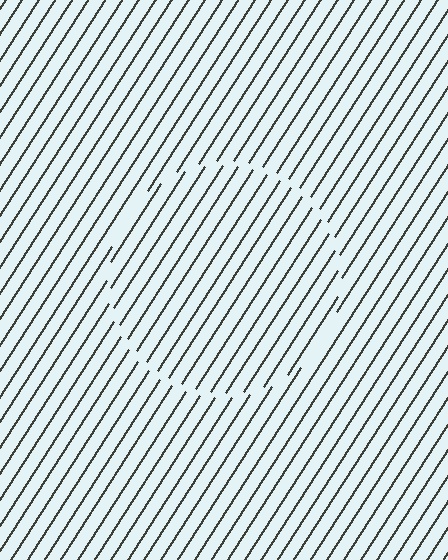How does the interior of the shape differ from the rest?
The interior of the shape contains the same grating, shifted by half a period — the contour is defined by the phase discontinuity where line-ends from the inner and outer gratings abut.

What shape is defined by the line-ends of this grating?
An illusory circle. The interior of the shape contains the same grating, shifted by half a period — the contour is defined by the phase discontinuity where line-ends from the inner and outer gratings abut.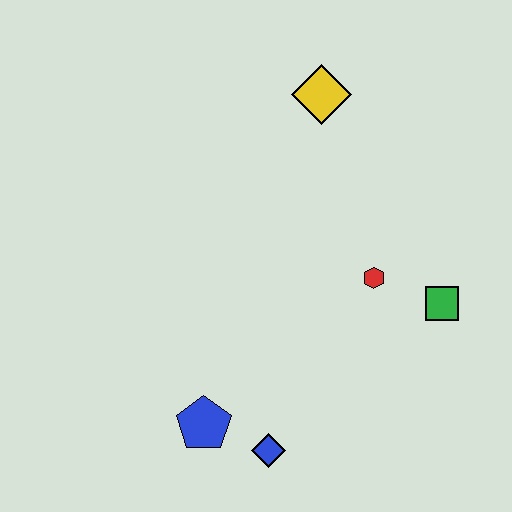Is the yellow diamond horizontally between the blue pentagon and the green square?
Yes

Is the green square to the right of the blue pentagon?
Yes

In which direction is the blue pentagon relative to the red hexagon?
The blue pentagon is to the left of the red hexagon.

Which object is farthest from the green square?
The blue pentagon is farthest from the green square.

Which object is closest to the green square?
The red hexagon is closest to the green square.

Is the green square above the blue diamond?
Yes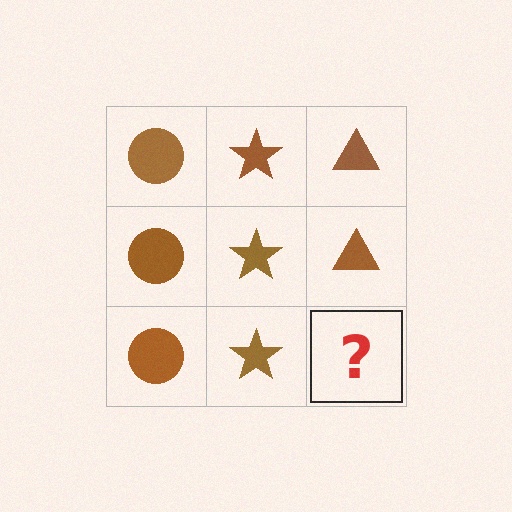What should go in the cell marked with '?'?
The missing cell should contain a brown triangle.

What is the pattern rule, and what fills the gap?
The rule is that each column has a consistent shape. The gap should be filled with a brown triangle.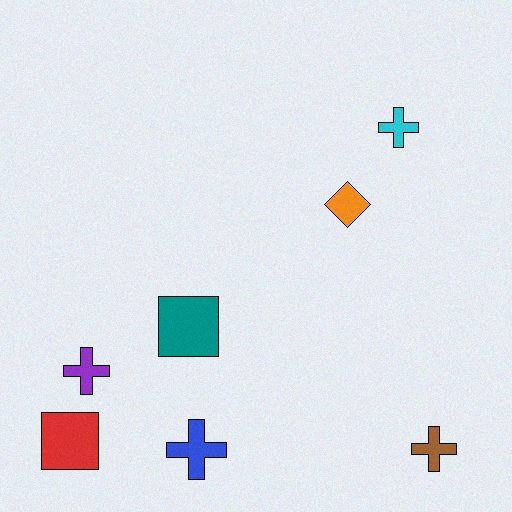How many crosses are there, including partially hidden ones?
There are 4 crosses.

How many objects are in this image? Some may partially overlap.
There are 7 objects.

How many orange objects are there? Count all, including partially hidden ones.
There is 1 orange object.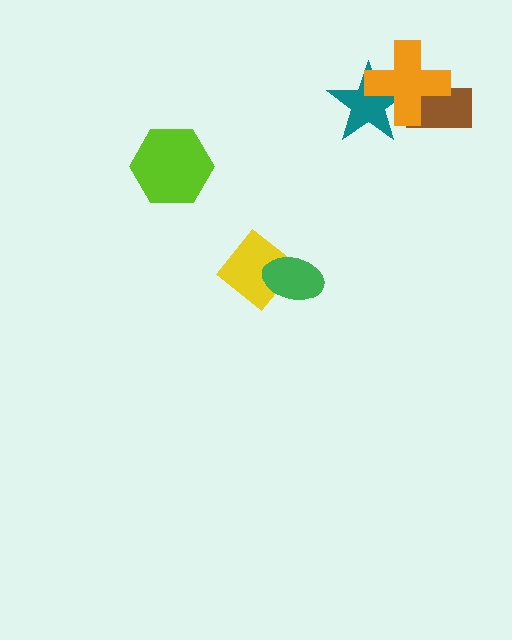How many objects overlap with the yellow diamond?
1 object overlaps with the yellow diamond.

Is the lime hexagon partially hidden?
No, no other shape covers it.